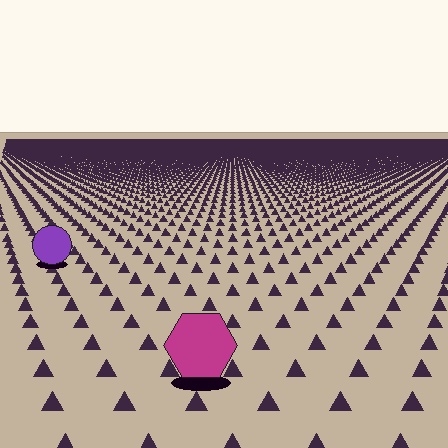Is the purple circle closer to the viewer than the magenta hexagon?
No. The magenta hexagon is closer — you can tell from the texture gradient: the ground texture is coarser near it.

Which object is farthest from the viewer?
The purple circle is farthest from the viewer. It appears smaller and the ground texture around it is denser.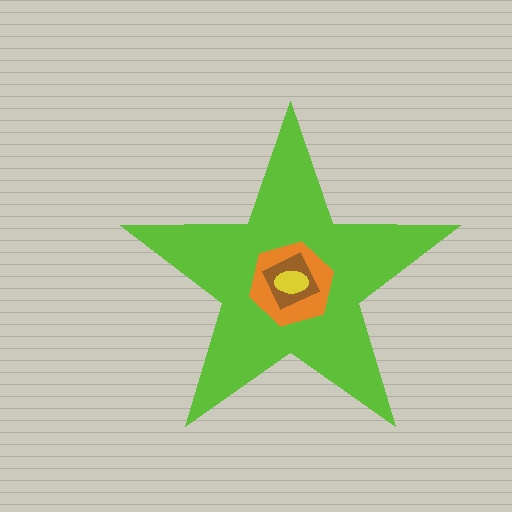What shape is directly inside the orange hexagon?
The brown square.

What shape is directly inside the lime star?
The orange hexagon.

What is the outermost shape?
The lime star.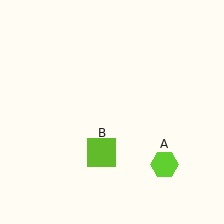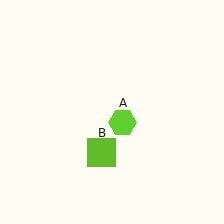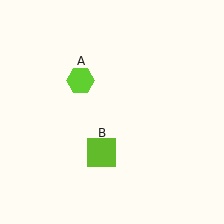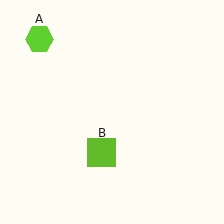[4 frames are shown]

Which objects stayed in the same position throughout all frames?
Lime square (object B) remained stationary.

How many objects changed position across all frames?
1 object changed position: lime hexagon (object A).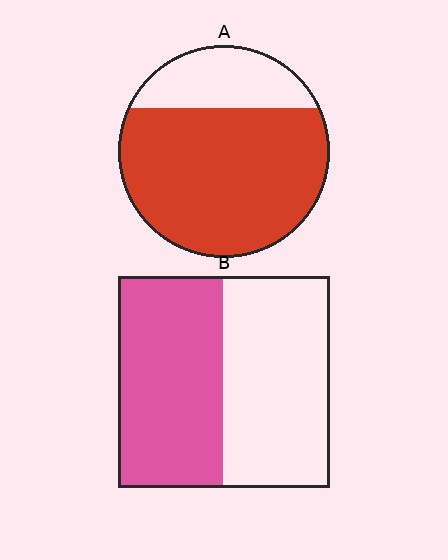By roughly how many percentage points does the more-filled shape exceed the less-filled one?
By roughly 25 percentage points (A over B).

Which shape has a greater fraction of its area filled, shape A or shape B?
Shape A.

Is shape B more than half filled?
Roughly half.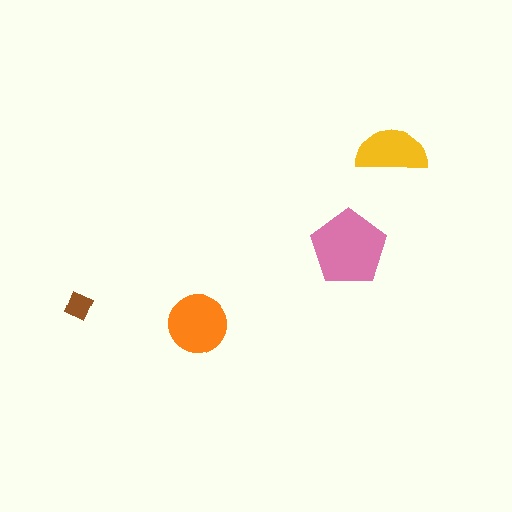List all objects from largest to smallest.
The pink pentagon, the orange circle, the yellow semicircle, the brown diamond.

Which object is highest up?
The yellow semicircle is topmost.